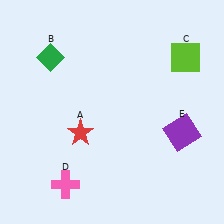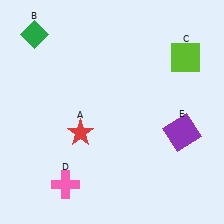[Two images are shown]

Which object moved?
The green diamond (B) moved up.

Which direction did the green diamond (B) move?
The green diamond (B) moved up.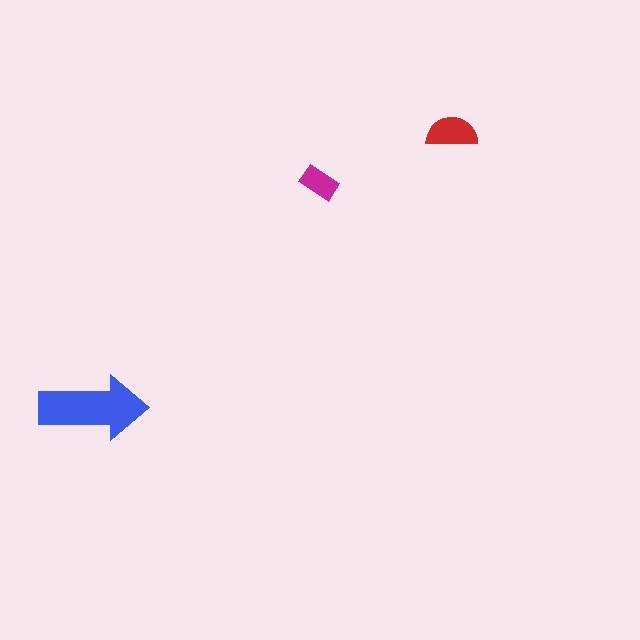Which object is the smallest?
The magenta rectangle.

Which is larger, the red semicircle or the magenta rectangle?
The red semicircle.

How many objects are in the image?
There are 3 objects in the image.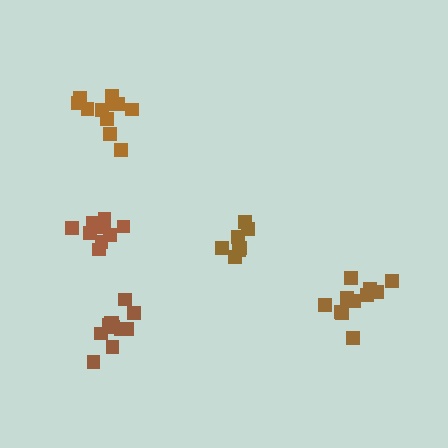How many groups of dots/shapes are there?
There are 5 groups.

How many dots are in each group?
Group 1: 11 dots, Group 2: 9 dots, Group 3: 8 dots, Group 4: 11 dots, Group 5: 11 dots (50 total).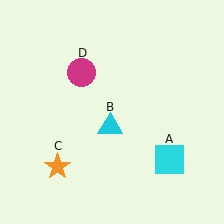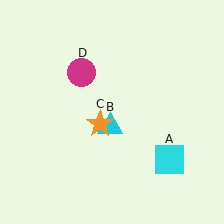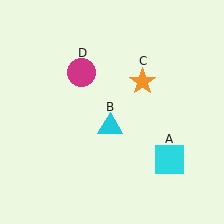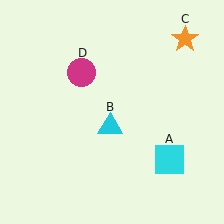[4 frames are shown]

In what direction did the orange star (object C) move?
The orange star (object C) moved up and to the right.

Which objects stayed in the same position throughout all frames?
Cyan square (object A) and cyan triangle (object B) and magenta circle (object D) remained stationary.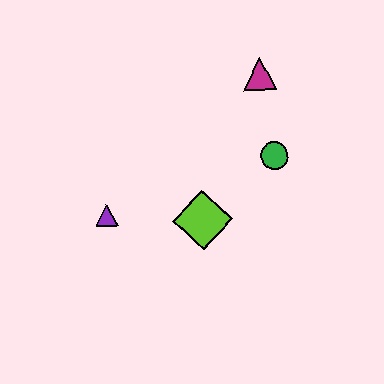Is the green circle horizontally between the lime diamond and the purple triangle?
No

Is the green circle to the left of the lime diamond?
No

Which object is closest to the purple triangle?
The lime diamond is closest to the purple triangle.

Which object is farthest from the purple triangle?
The magenta triangle is farthest from the purple triangle.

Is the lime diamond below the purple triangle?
Yes